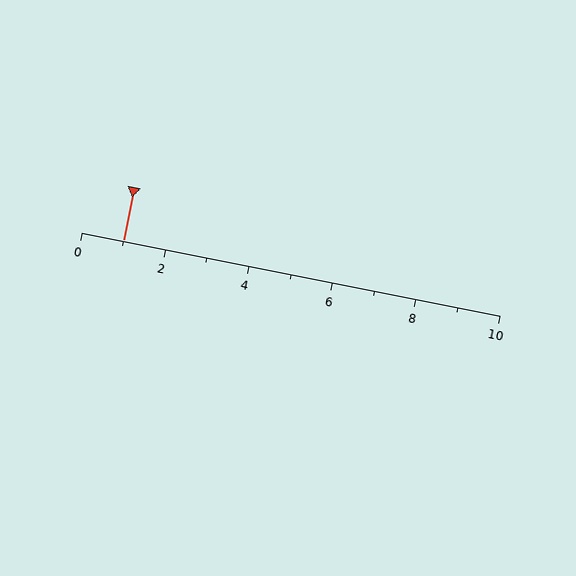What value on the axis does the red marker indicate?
The marker indicates approximately 1.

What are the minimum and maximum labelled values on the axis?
The axis runs from 0 to 10.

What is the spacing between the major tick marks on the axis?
The major ticks are spaced 2 apart.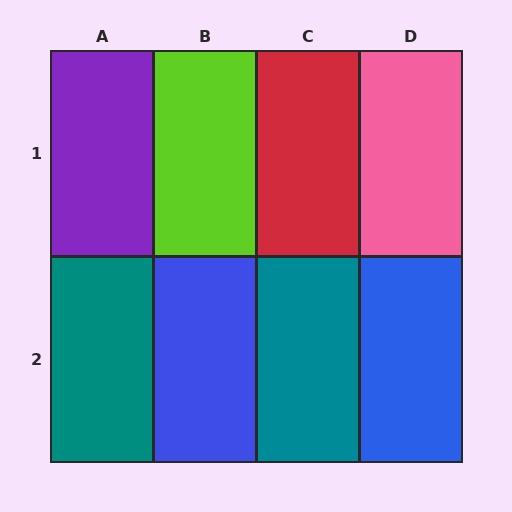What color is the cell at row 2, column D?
Blue.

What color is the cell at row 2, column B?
Blue.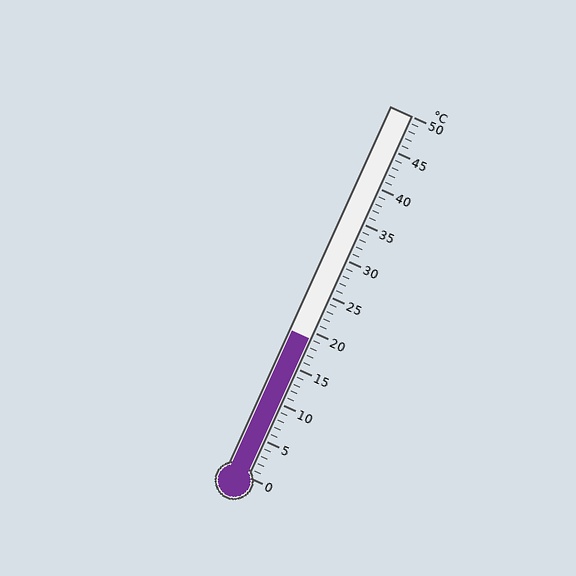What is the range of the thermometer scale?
The thermometer scale ranges from 0°C to 50°C.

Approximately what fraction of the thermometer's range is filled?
The thermometer is filled to approximately 40% of its range.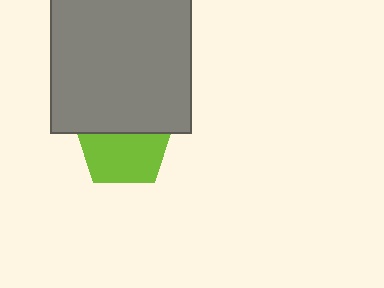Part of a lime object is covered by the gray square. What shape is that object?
It is a pentagon.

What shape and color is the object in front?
The object in front is a gray square.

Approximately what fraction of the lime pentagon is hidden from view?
Roughly 41% of the lime pentagon is hidden behind the gray square.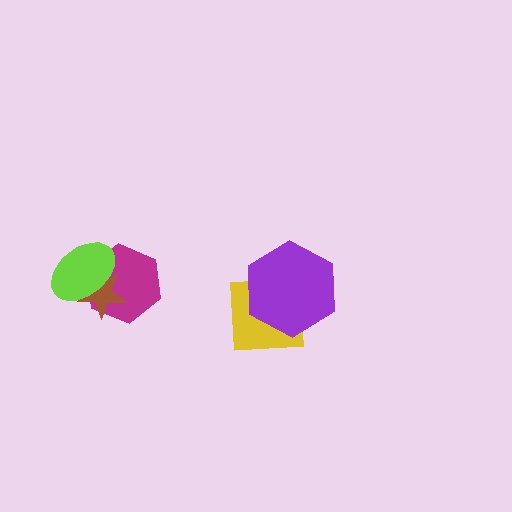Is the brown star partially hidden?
Yes, it is partially covered by another shape.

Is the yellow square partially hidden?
Yes, it is partially covered by another shape.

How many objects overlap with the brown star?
2 objects overlap with the brown star.